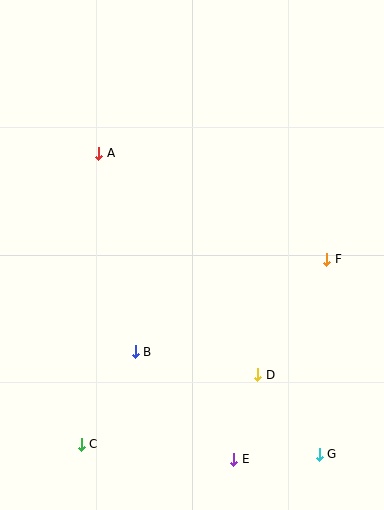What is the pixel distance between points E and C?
The distance between E and C is 153 pixels.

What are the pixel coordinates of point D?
Point D is at (258, 375).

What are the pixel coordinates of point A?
Point A is at (99, 153).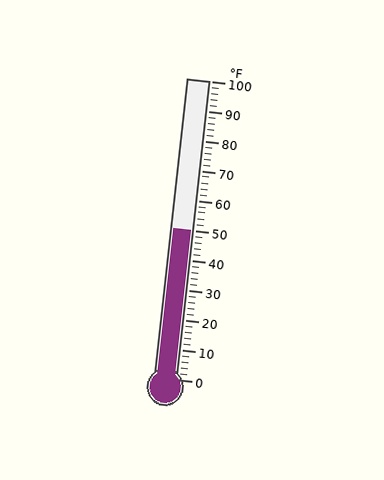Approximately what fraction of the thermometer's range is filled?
The thermometer is filled to approximately 50% of its range.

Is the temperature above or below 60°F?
The temperature is below 60°F.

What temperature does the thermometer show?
The thermometer shows approximately 50°F.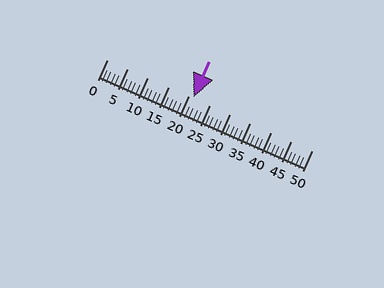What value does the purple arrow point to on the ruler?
The purple arrow points to approximately 21.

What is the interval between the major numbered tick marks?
The major tick marks are spaced 5 units apart.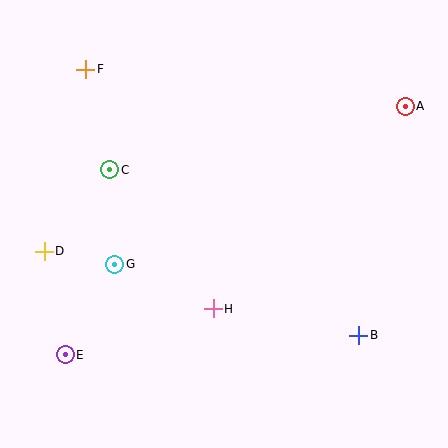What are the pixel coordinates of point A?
Point A is at (405, 106).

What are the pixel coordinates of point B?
Point B is at (359, 335).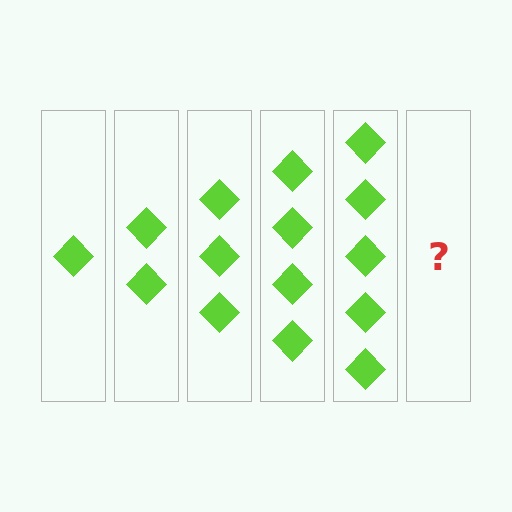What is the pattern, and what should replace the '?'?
The pattern is that each step adds one more diamond. The '?' should be 6 diamonds.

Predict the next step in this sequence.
The next step is 6 diamonds.